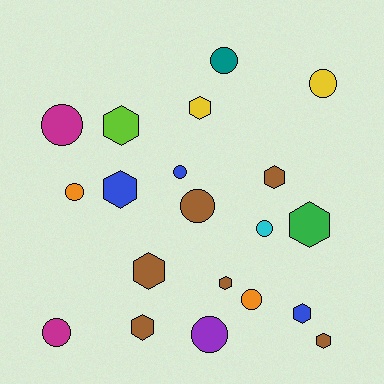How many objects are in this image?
There are 20 objects.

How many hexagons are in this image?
There are 10 hexagons.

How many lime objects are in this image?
There is 1 lime object.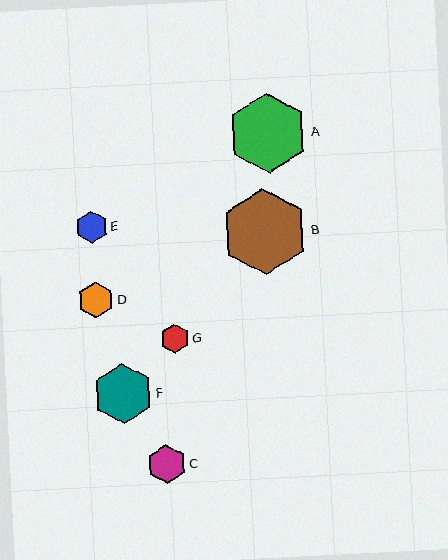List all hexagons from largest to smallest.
From largest to smallest: B, A, F, C, D, E, G.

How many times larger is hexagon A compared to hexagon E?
Hexagon A is approximately 2.6 times the size of hexagon E.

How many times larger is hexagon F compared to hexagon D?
Hexagon F is approximately 1.7 times the size of hexagon D.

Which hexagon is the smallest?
Hexagon G is the smallest with a size of approximately 29 pixels.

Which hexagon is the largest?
Hexagon B is the largest with a size of approximately 86 pixels.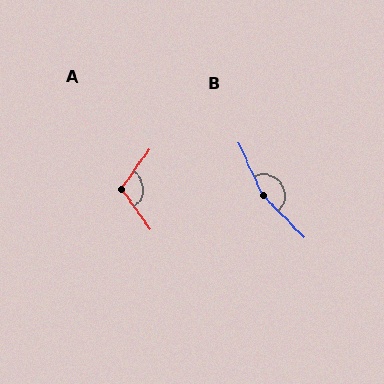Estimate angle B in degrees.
Approximately 160 degrees.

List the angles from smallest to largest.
A (109°), B (160°).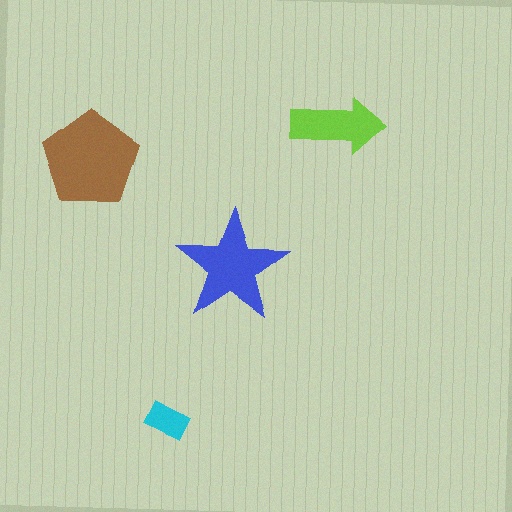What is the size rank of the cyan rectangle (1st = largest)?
4th.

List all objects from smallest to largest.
The cyan rectangle, the lime arrow, the blue star, the brown pentagon.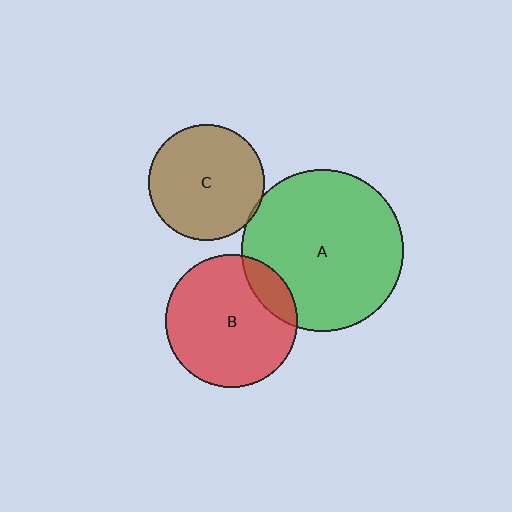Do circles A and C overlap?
Yes.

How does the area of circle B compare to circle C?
Approximately 1.3 times.